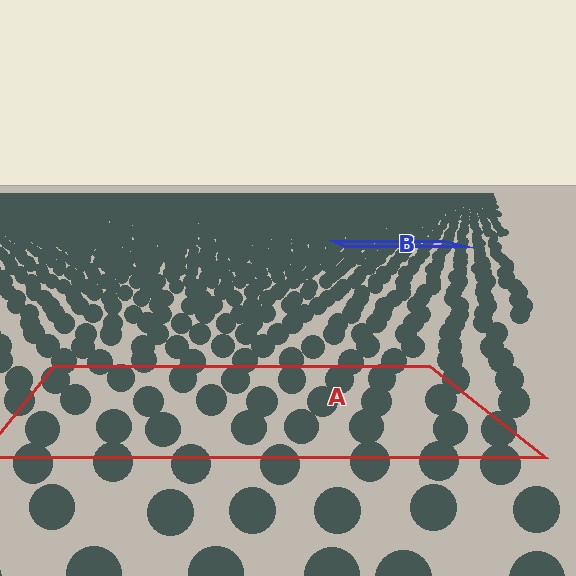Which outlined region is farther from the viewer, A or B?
Region B is farther from the viewer — the texture elements inside it appear smaller and more densely packed.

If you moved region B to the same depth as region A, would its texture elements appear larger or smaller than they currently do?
They would appear larger. At a closer depth, the same texture elements are projected at a bigger on-screen size.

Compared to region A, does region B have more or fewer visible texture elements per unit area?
Region B has more texture elements per unit area — they are packed more densely because it is farther away.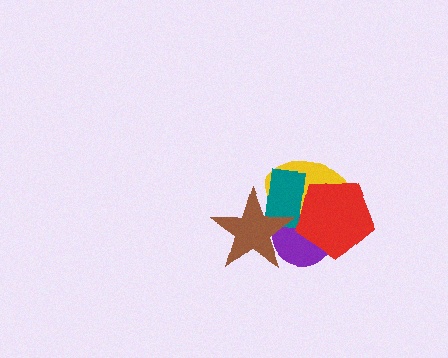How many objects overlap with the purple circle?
4 objects overlap with the purple circle.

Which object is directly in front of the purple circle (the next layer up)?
The yellow ellipse is directly in front of the purple circle.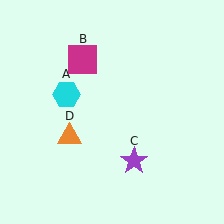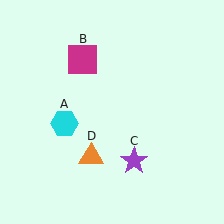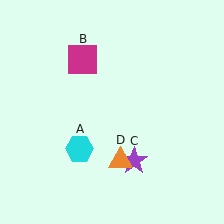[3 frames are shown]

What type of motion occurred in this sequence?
The cyan hexagon (object A), orange triangle (object D) rotated counterclockwise around the center of the scene.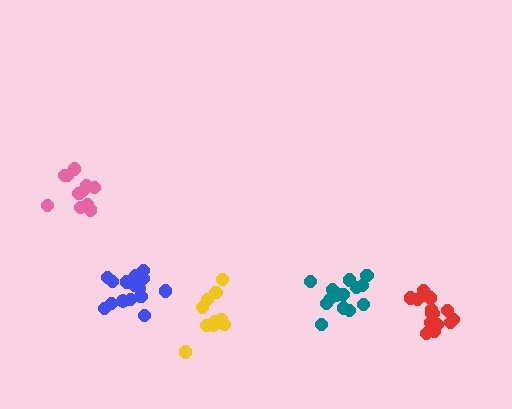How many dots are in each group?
Group 1: 13 dots, Group 2: 15 dots, Group 3: 11 dots, Group 4: 16 dots, Group 5: 17 dots (72 total).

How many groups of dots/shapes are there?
There are 5 groups.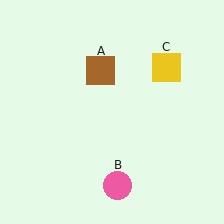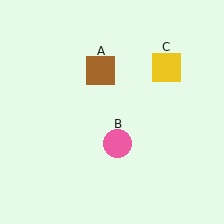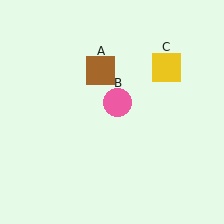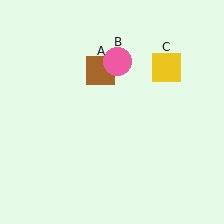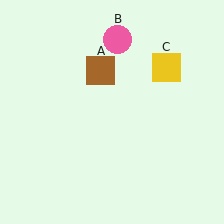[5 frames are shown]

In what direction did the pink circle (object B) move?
The pink circle (object B) moved up.